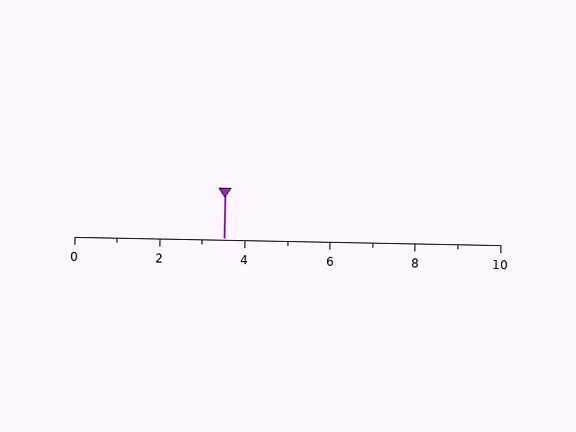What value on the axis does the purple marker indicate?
The marker indicates approximately 3.5.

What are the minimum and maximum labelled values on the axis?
The axis runs from 0 to 10.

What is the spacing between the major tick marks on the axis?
The major ticks are spaced 2 apart.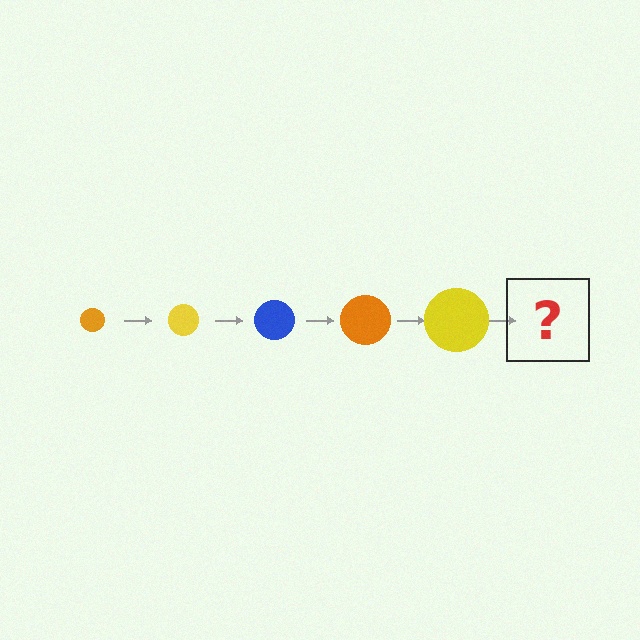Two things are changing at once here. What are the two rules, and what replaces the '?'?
The two rules are that the circle grows larger each step and the color cycles through orange, yellow, and blue. The '?' should be a blue circle, larger than the previous one.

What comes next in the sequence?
The next element should be a blue circle, larger than the previous one.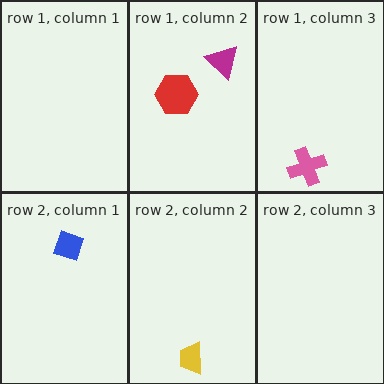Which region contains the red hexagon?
The row 1, column 2 region.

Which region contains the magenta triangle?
The row 1, column 2 region.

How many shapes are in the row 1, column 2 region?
2.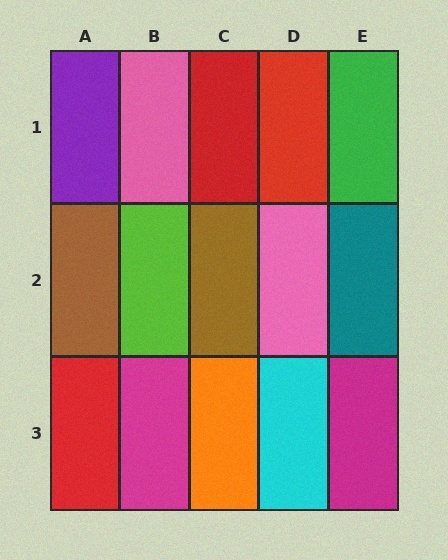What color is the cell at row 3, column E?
Magenta.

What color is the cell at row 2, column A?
Brown.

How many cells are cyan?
1 cell is cyan.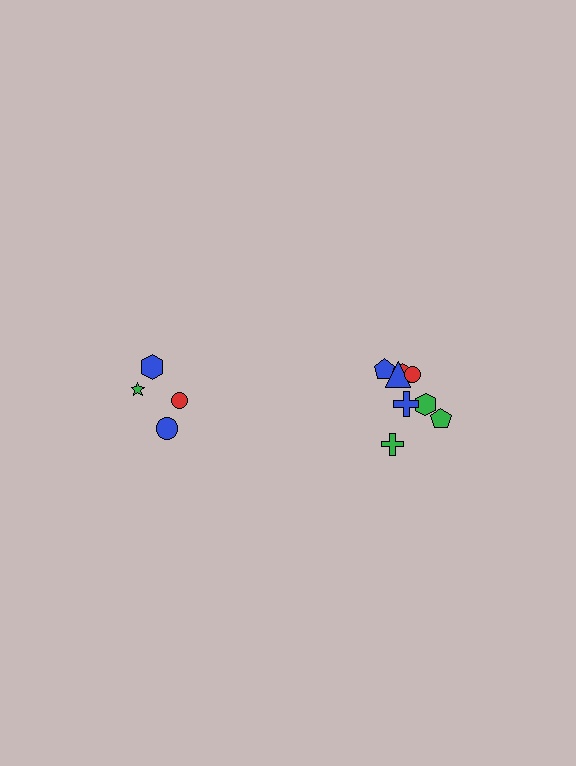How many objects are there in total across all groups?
There are 12 objects.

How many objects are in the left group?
There are 4 objects.